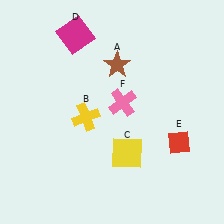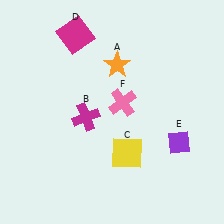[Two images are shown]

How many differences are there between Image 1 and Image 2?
There are 3 differences between the two images.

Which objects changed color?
A changed from brown to orange. B changed from yellow to magenta. E changed from red to purple.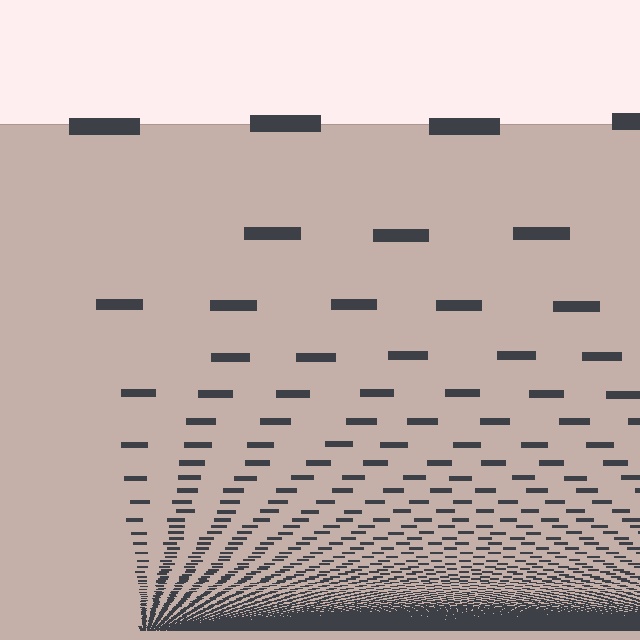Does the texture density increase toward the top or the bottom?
Density increases toward the bottom.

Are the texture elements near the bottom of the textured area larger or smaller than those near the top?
Smaller. The gradient is inverted — elements near the bottom are smaller and denser.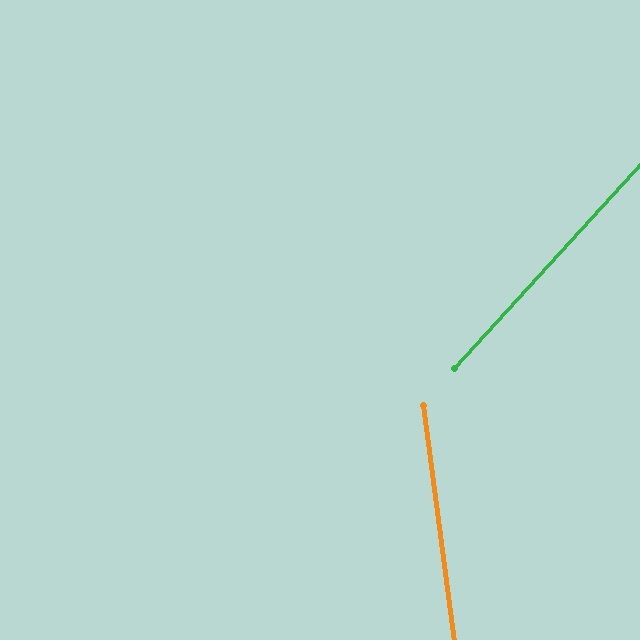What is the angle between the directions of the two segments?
Approximately 50 degrees.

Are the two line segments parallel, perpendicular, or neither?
Neither parallel nor perpendicular — they differ by about 50°.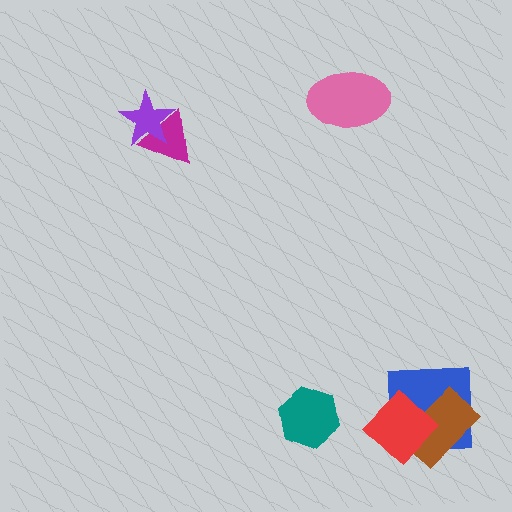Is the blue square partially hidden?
Yes, it is partially covered by another shape.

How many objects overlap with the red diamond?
2 objects overlap with the red diamond.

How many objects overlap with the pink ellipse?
0 objects overlap with the pink ellipse.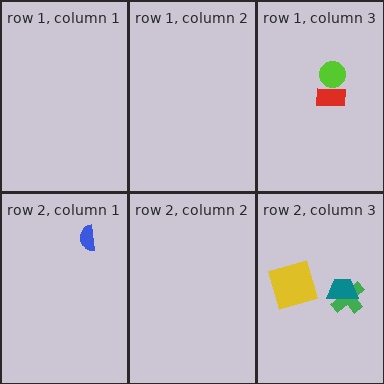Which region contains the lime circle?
The row 1, column 3 region.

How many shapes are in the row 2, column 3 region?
3.